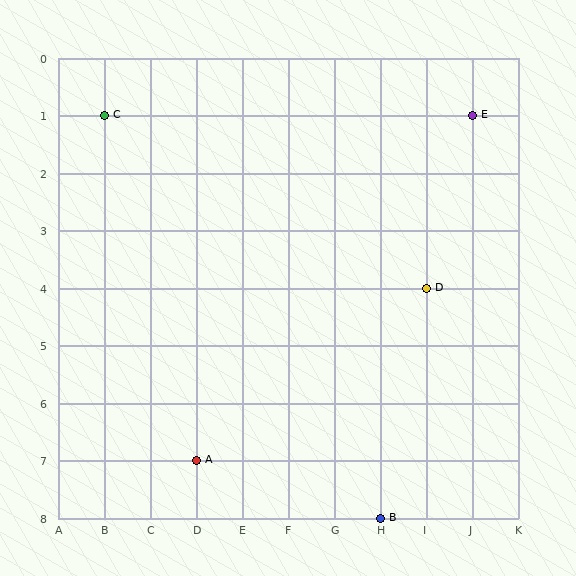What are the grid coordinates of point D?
Point D is at grid coordinates (I, 4).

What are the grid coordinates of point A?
Point A is at grid coordinates (D, 7).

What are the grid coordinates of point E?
Point E is at grid coordinates (J, 1).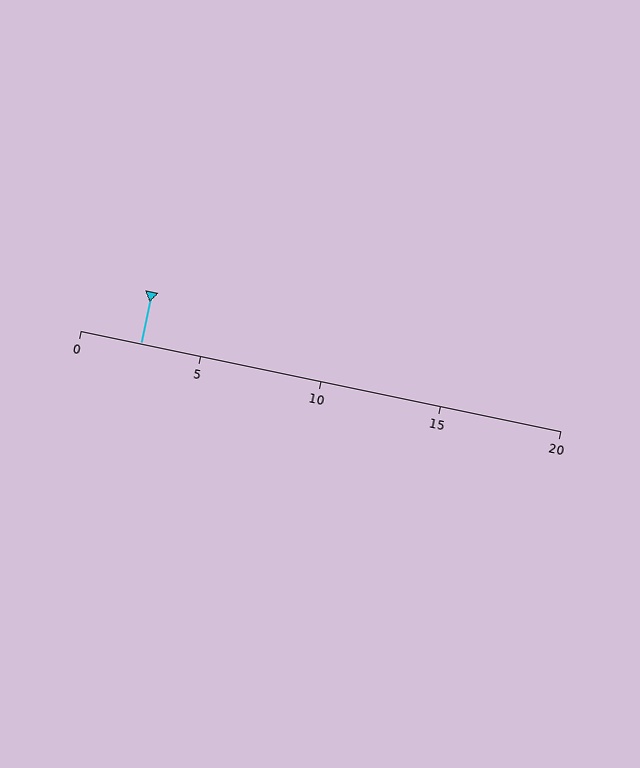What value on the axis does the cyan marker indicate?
The marker indicates approximately 2.5.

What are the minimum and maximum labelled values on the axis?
The axis runs from 0 to 20.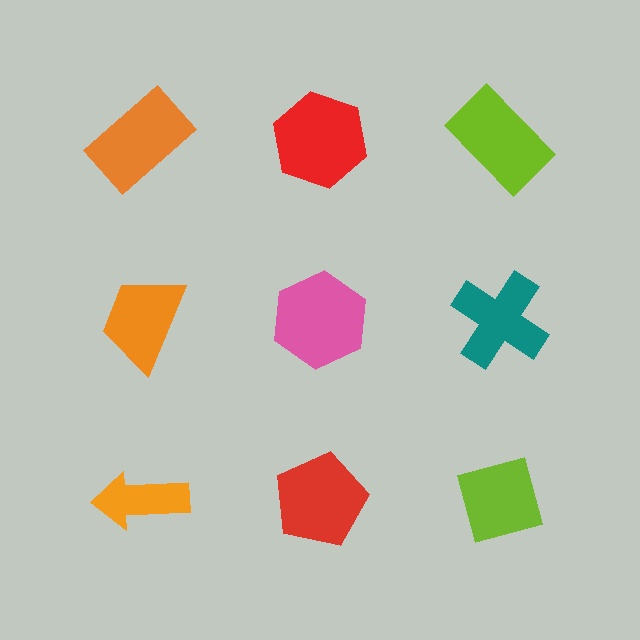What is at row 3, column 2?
A red pentagon.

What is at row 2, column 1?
An orange trapezoid.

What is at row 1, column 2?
A red hexagon.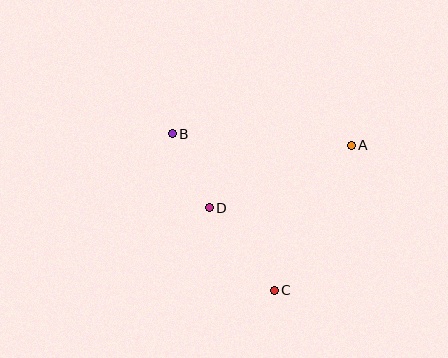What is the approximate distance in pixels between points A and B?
The distance between A and B is approximately 179 pixels.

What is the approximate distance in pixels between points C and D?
The distance between C and D is approximately 105 pixels.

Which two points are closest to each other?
Points B and D are closest to each other.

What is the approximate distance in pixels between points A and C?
The distance between A and C is approximately 164 pixels.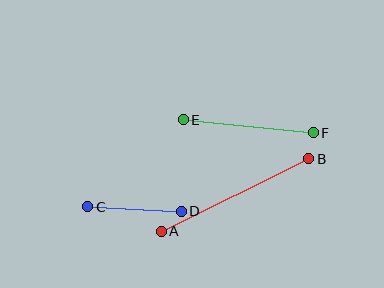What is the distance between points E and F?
The distance is approximately 131 pixels.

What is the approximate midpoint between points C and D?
The midpoint is at approximately (135, 209) pixels.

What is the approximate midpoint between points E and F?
The midpoint is at approximately (248, 126) pixels.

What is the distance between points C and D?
The distance is approximately 93 pixels.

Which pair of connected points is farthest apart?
Points A and B are farthest apart.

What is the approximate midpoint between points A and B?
The midpoint is at approximately (235, 195) pixels.